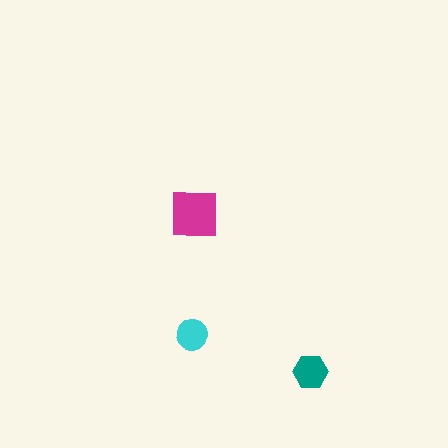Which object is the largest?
The magenta square.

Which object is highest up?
The magenta square is topmost.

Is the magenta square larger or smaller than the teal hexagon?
Larger.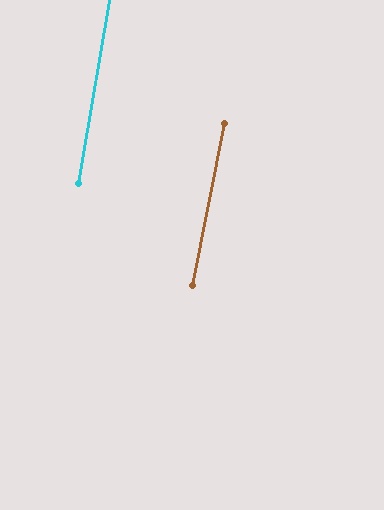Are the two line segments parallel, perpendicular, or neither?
Parallel — their directions differ by only 1.5°.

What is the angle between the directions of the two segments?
Approximately 1 degree.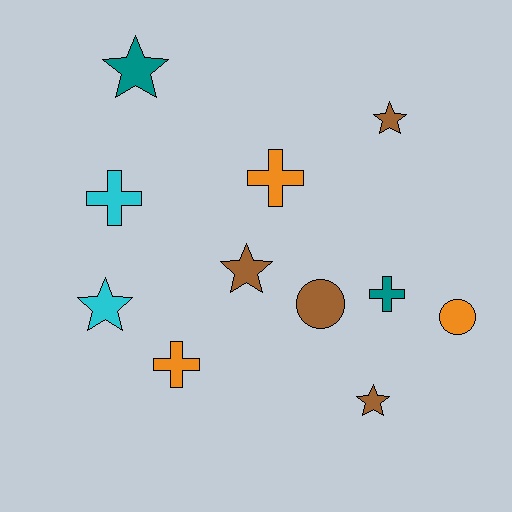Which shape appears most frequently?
Star, with 5 objects.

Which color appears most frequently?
Brown, with 4 objects.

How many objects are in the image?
There are 11 objects.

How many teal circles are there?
There are no teal circles.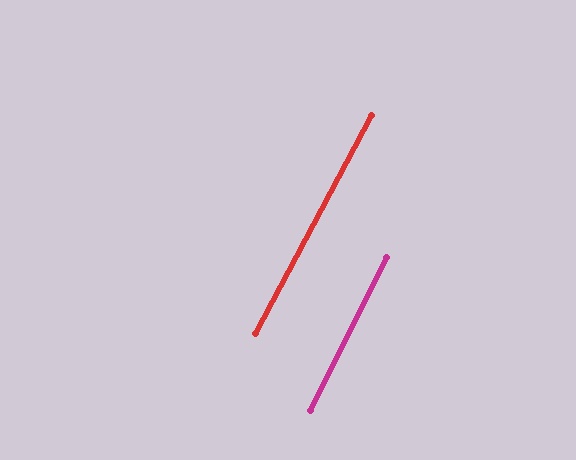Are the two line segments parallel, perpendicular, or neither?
Parallel — their directions differ by only 1.4°.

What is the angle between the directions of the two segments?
Approximately 1 degree.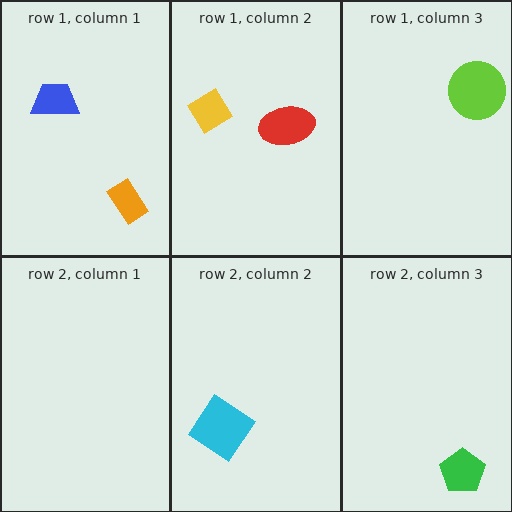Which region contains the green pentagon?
The row 2, column 3 region.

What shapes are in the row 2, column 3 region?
The green pentagon.